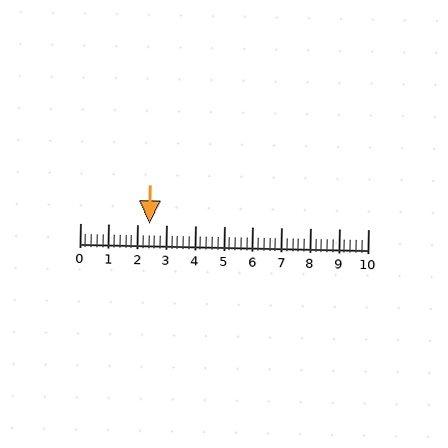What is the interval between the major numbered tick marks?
The major tick marks are spaced 1 units apart.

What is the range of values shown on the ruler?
The ruler shows values from 0 to 10.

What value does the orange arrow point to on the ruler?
The orange arrow points to approximately 2.4.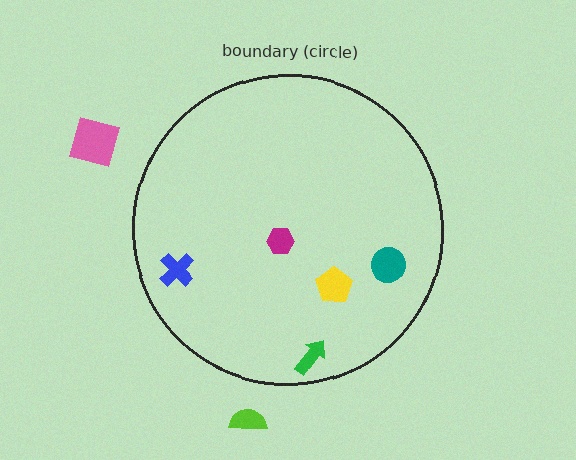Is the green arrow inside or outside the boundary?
Inside.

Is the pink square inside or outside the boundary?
Outside.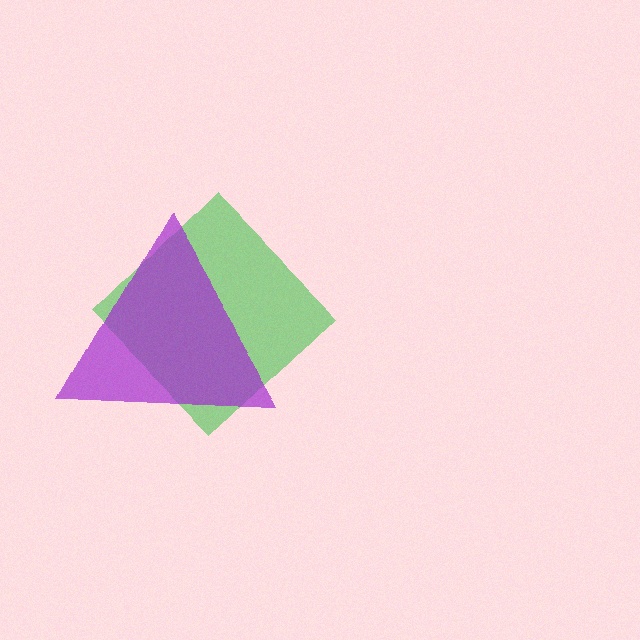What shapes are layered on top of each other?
The layered shapes are: a green diamond, a purple triangle.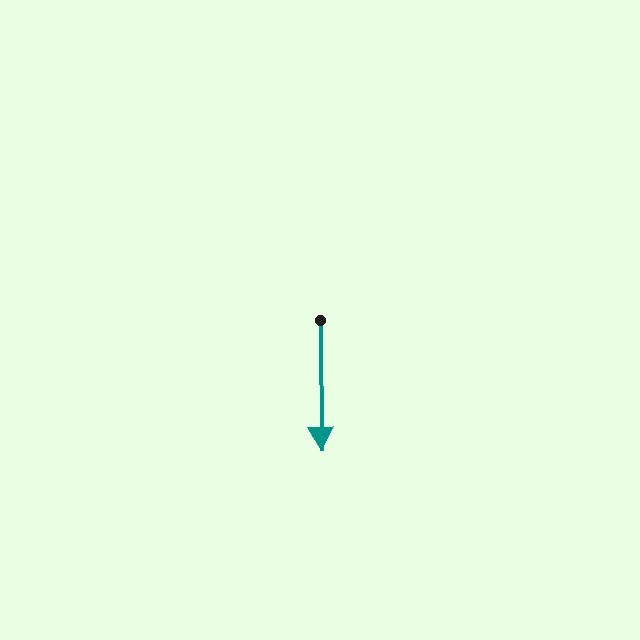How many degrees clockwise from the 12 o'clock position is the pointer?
Approximately 180 degrees.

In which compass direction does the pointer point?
South.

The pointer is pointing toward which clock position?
Roughly 6 o'clock.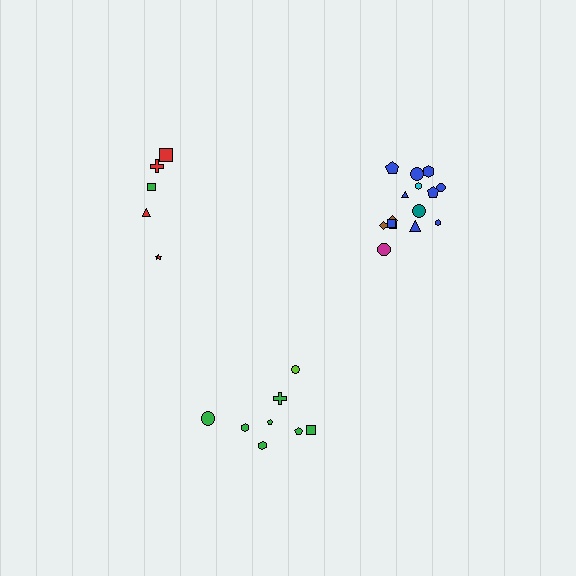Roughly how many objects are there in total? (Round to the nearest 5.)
Roughly 30 objects in total.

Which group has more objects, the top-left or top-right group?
The top-right group.